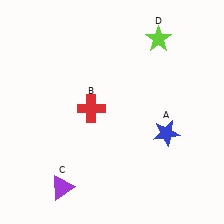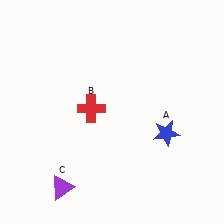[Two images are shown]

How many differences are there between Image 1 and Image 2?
There is 1 difference between the two images.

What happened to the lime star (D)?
The lime star (D) was removed in Image 2. It was in the top-right area of Image 1.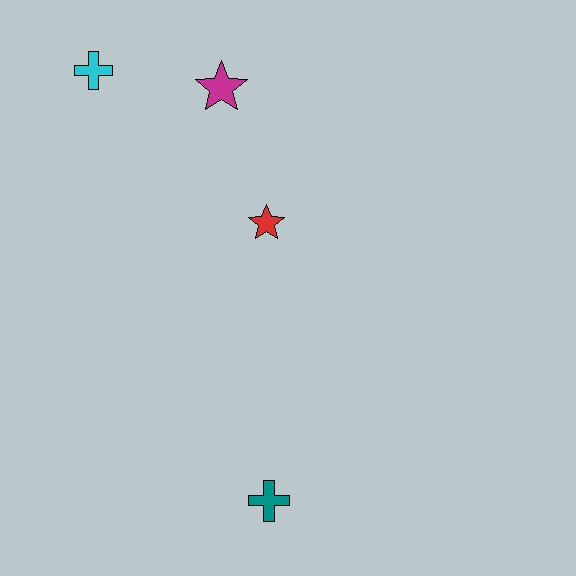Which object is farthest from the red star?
The teal cross is farthest from the red star.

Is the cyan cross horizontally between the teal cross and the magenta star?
No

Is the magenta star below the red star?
No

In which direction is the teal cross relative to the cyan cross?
The teal cross is below the cyan cross.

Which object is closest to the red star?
The magenta star is closest to the red star.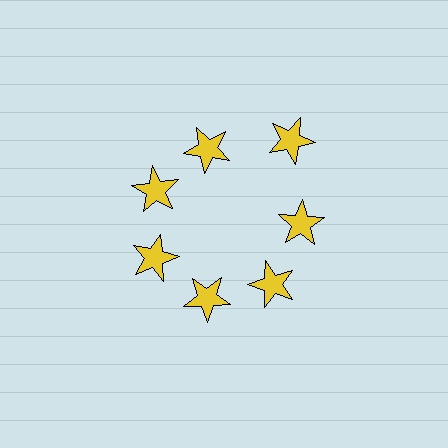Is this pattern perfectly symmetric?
No. The 7 yellow stars are arranged in a ring, but one element near the 1 o'clock position is pushed outward from the center, breaking the 7-fold rotational symmetry.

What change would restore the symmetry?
The symmetry would be restored by moving it inward, back onto the ring so that all 7 stars sit at equal angles and equal distance from the center.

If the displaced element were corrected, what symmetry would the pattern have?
It would have 7-fold rotational symmetry — the pattern would map onto itself every 51 degrees.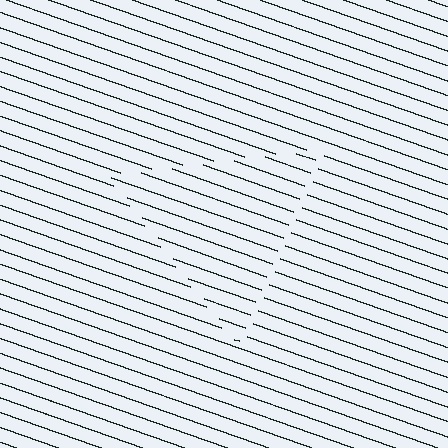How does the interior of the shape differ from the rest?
The interior of the shape contains the same grating, shifted by half a period — the contour is defined by the phase discontinuity where line-ends from the inner and outer gratings abut.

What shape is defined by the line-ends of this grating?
An illusory triangle. The interior of the shape contains the same grating, shifted by half a period — the contour is defined by the phase discontinuity where line-ends from the inner and outer gratings abut.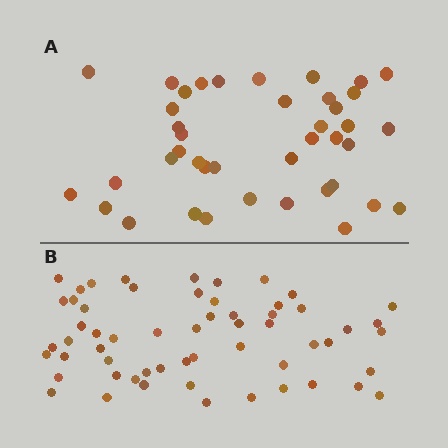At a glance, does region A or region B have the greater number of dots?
Region B (the bottom region) has more dots.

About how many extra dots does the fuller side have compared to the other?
Region B has approximately 15 more dots than region A.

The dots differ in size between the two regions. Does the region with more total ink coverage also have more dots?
No. Region A has more total ink coverage because its dots are larger, but region B actually contains more individual dots. Total area can be misleading — the number of items is what matters here.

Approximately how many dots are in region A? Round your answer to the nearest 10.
About 40 dots. (The exact count is 41, which rounds to 40.)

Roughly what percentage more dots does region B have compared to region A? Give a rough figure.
About 40% more.